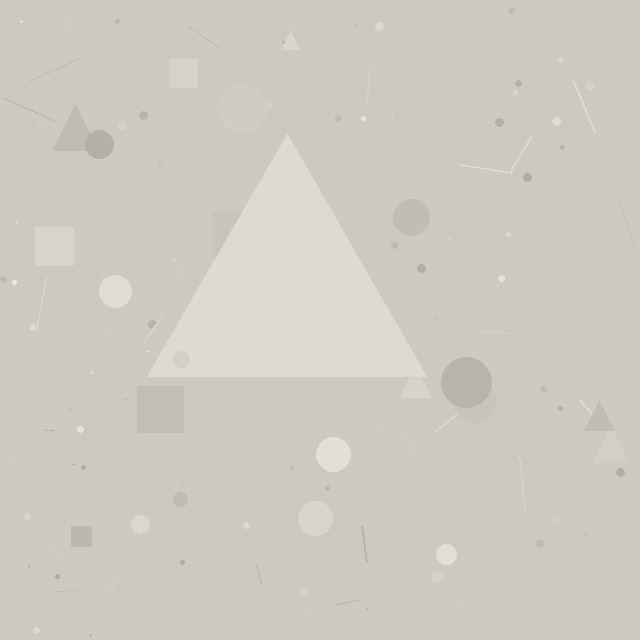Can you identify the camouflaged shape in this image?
The camouflaged shape is a triangle.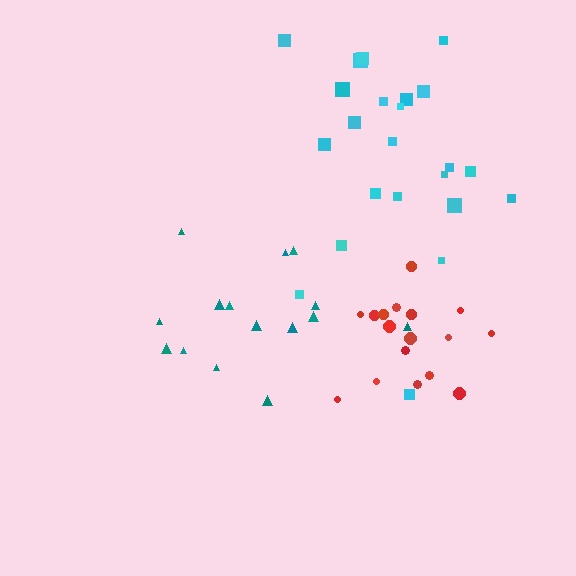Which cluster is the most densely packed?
Red.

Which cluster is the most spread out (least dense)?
Teal.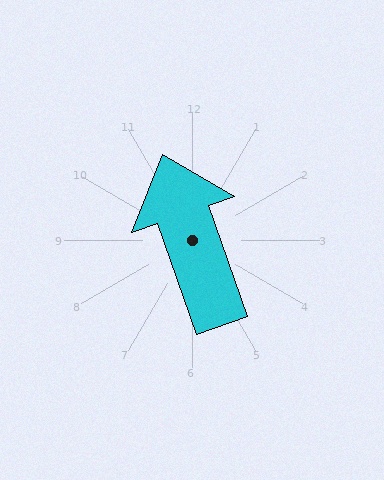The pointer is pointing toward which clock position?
Roughly 11 o'clock.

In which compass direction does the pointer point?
North.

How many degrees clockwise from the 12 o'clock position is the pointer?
Approximately 341 degrees.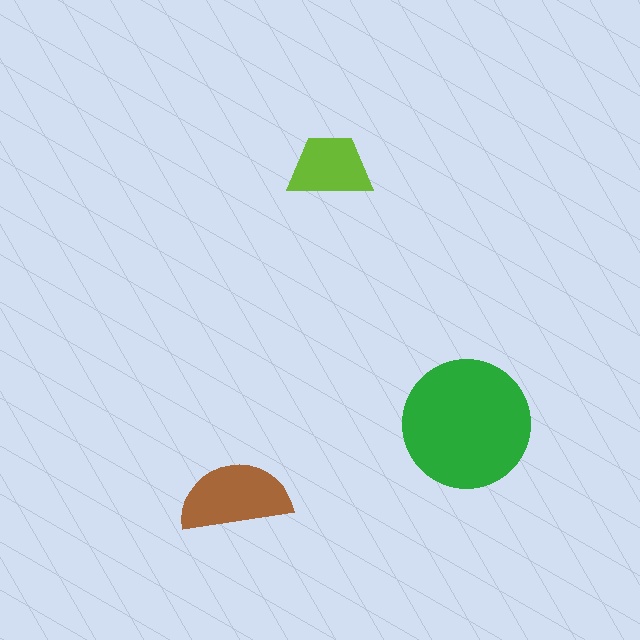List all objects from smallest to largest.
The lime trapezoid, the brown semicircle, the green circle.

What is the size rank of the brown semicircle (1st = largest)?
2nd.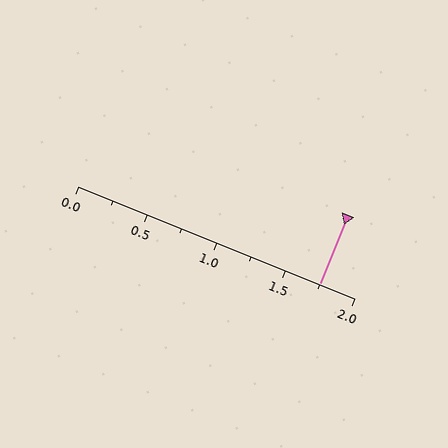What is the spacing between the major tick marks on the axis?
The major ticks are spaced 0.5 apart.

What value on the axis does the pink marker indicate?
The marker indicates approximately 1.75.